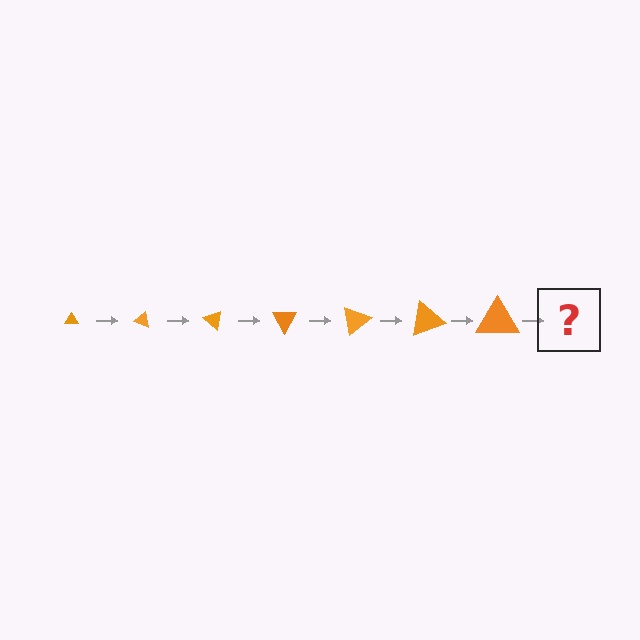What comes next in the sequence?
The next element should be a triangle, larger than the previous one and rotated 140 degrees from the start.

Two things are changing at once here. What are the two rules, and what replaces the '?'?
The two rules are that the triangle grows larger each step and it rotates 20 degrees each step. The '?' should be a triangle, larger than the previous one and rotated 140 degrees from the start.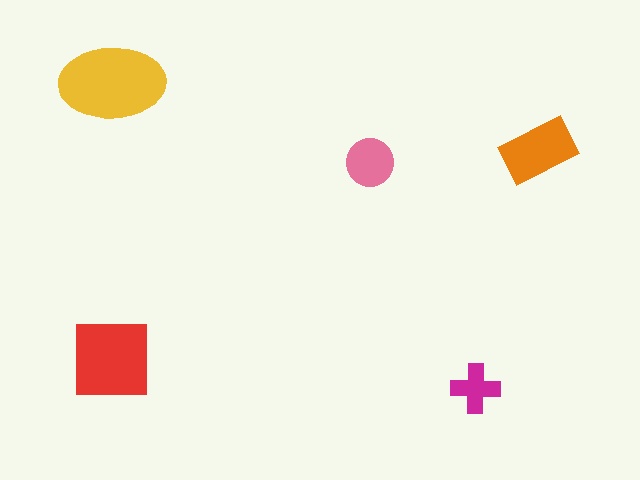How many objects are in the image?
There are 5 objects in the image.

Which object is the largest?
The yellow ellipse.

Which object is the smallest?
The magenta cross.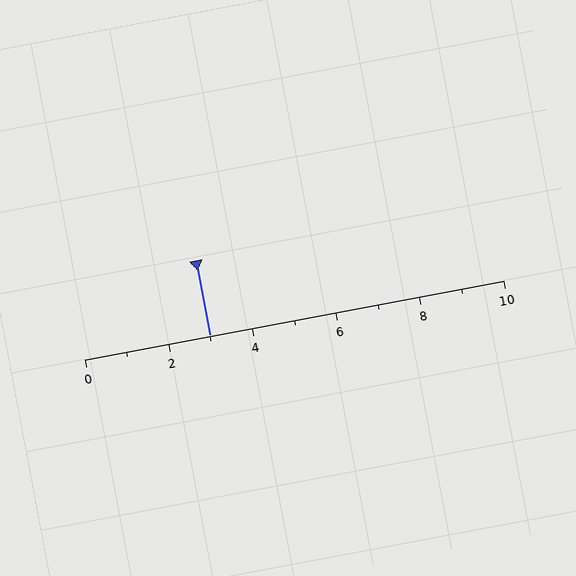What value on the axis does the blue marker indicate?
The marker indicates approximately 3.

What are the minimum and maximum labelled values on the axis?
The axis runs from 0 to 10.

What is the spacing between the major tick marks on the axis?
The major ticks are spaced 2 apart.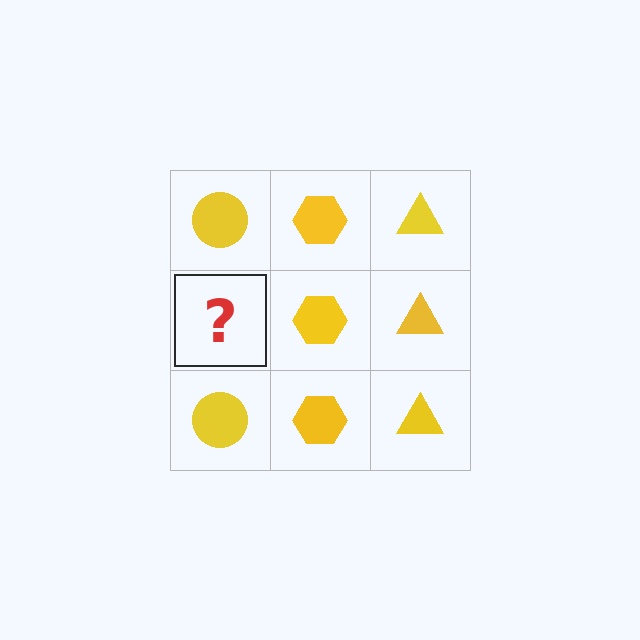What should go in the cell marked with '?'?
The missing cell should contain a yellow circle.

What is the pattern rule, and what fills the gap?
The rule is that each column has a consistent shape. The gap should be filled with a yellow circle.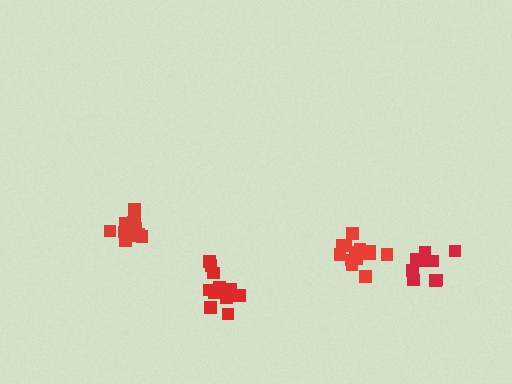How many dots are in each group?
Group 1: 10 dots, Group 2: 13 dots, Group 3: 14 dots, Group 4: 13 dots (50 total).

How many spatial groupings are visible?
There are 4 spatial groupings.